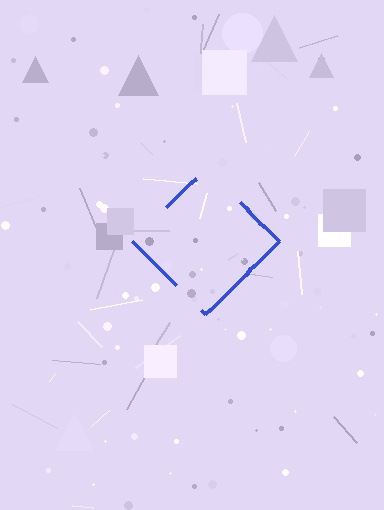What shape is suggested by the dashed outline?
The dashed outline suggests a diamond.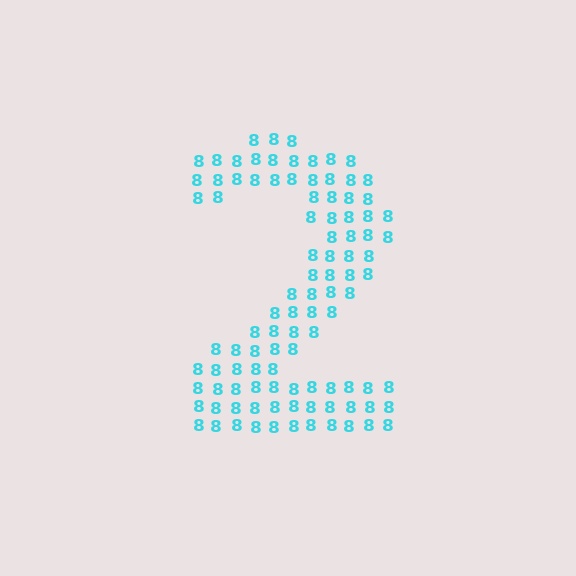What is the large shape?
The large shape is the digit 2.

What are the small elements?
The small elements are digit 8's.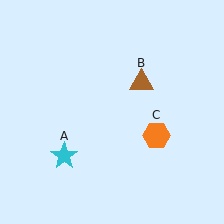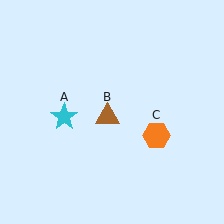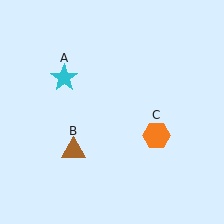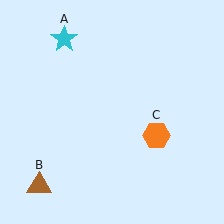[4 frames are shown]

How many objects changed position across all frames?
2 objects changed position: cyan star (object A), brown triangle (object B).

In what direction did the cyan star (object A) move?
The cyan star (object A) moved up.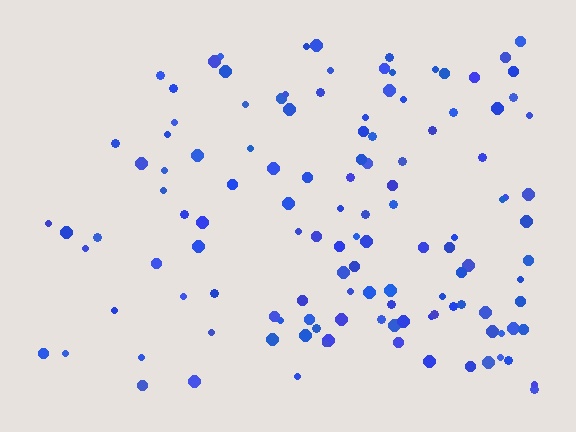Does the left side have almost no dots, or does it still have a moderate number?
Still a moderate number, just noticeably fewer than the right.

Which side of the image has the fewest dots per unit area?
The left.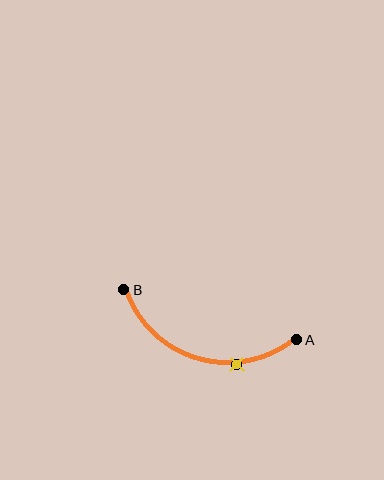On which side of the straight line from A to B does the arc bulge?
The arc bulges below the straight line connecting A and B.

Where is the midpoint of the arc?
The arc midpoint is the point on the curve farthest from the straight line joining A and B. It sits below that line.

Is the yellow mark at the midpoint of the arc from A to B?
No. The yellow mark lies on the arc but is closer to endpoint A. The arc midpoint would be at the point on the curve equidistant along the arc from both A and B.